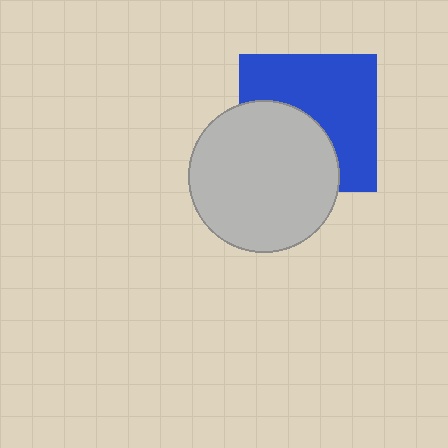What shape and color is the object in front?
The object in front is a light gray circle.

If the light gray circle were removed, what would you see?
You would see the complete blue square.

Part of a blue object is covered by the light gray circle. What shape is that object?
It is a square.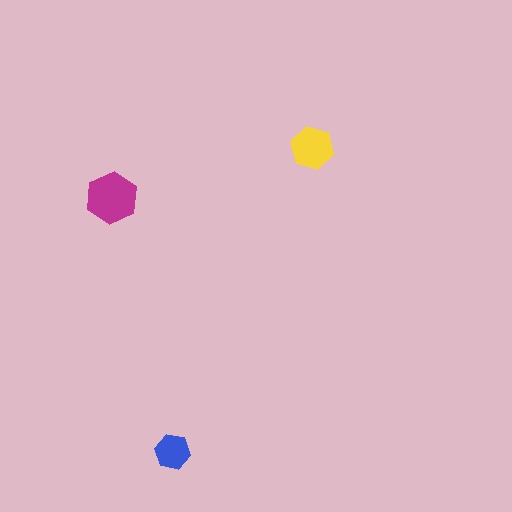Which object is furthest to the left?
The magenta hexagon is leftmost.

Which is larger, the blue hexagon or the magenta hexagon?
The magenta one.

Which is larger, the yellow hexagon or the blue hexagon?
The yellow one.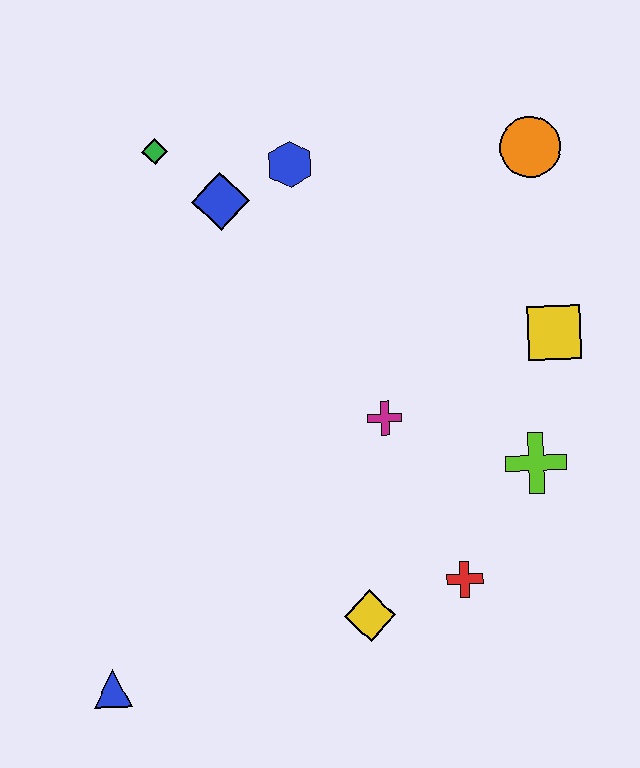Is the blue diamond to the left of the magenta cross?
Yes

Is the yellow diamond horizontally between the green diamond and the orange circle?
Yes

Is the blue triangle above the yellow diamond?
No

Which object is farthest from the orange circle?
The blue triangle is farthest from the orange circle.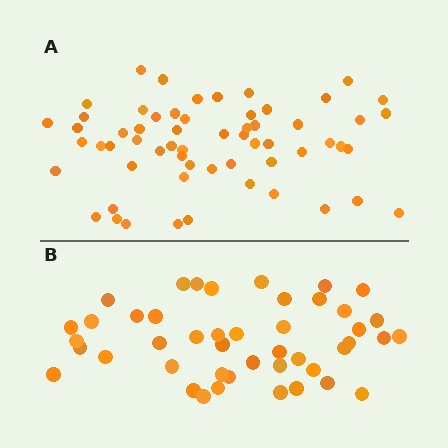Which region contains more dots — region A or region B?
Region A (the top region) has more dots.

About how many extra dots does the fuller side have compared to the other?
Region A has approximately 15 more dots than region B.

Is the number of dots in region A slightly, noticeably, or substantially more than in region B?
Region A has noticeably more, but not dramatically so. The ratio is roughly 1.3 to 1.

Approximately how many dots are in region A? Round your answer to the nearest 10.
About 60 dots.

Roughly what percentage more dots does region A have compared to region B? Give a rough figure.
About 35% more.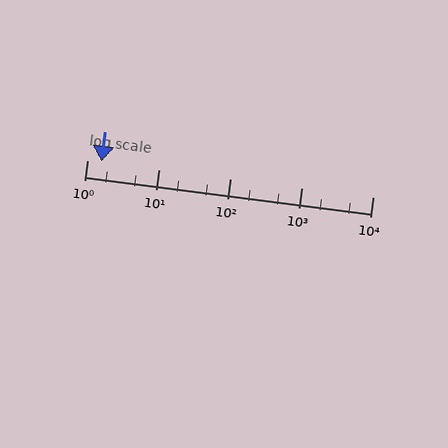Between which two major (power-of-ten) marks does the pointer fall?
The pointer is between 1 and 10.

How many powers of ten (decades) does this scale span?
The scale spans 4 decades, from 1 to 10000.